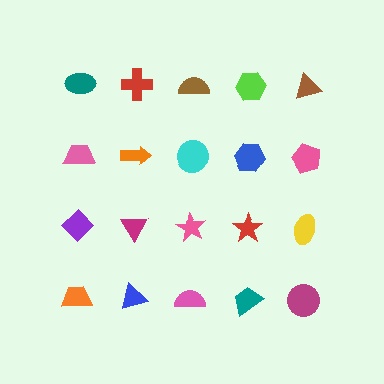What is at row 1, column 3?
A brown semicircle.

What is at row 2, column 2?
An orange arrow.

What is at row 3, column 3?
A pink star.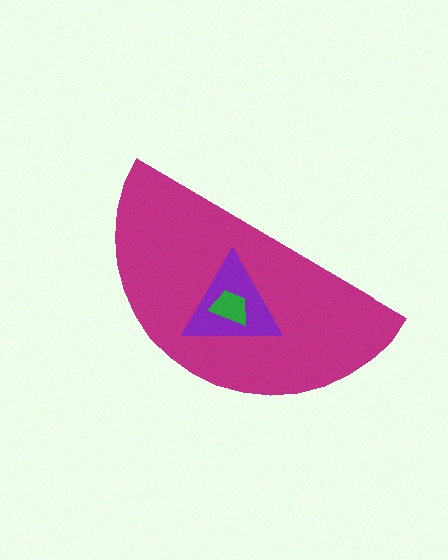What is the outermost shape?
The magenta semicircle.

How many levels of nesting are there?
3.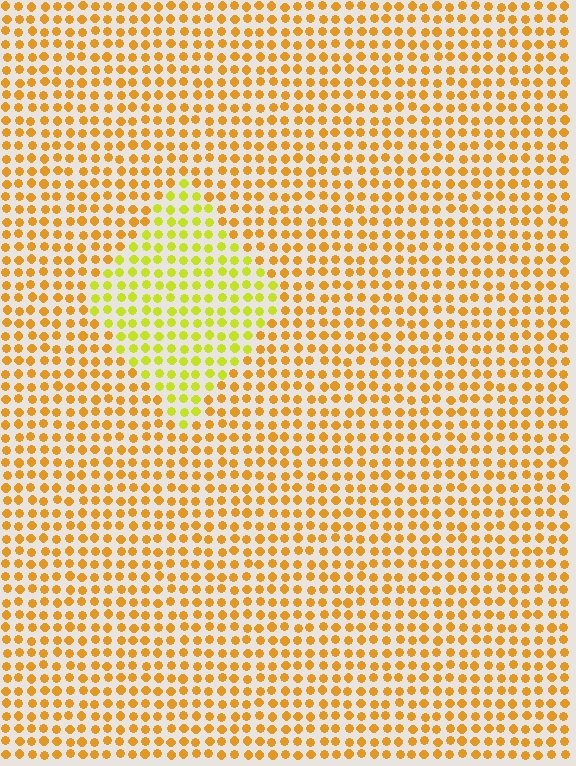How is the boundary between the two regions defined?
The boundary is defined purely by a slight shift in hue (about 33 degrees). Spacing, size, and orientation are identical on both sides.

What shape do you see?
I see a diamond.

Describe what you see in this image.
The image is filled with small orange elements in a uniform arrangement. A diamond-shaped region is visible where the elements are tinted to a slightly different hue, forming a subtle color boundary.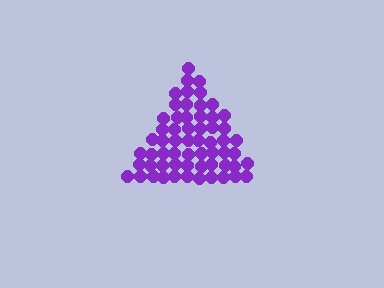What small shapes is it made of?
It is made of small circles.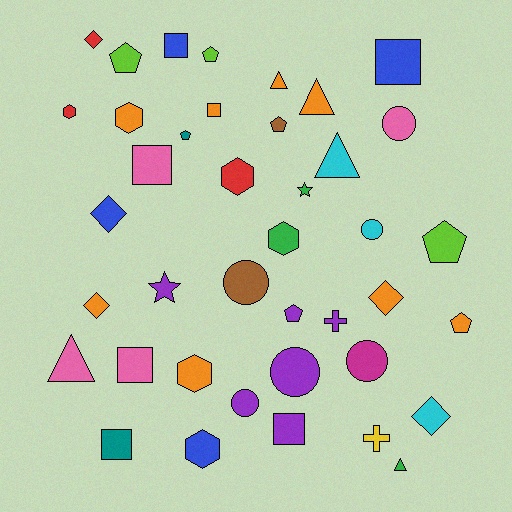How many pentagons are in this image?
There are 7 pentagons.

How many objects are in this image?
There are 40 objects.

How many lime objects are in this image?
There are 3 lime objects.